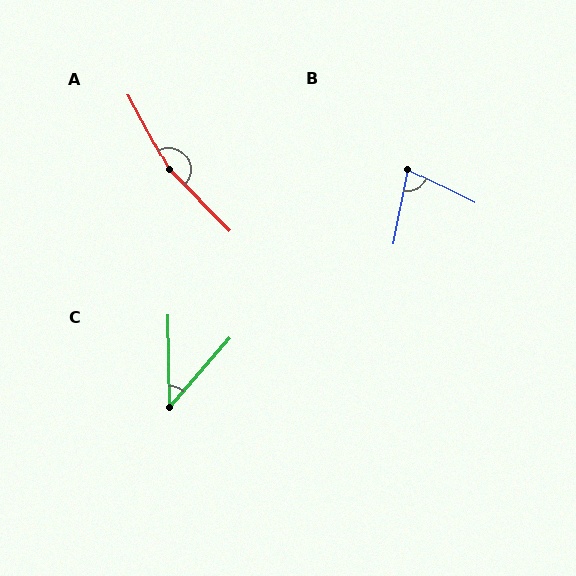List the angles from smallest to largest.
C (42°), B (74°), A (163°).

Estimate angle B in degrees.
Approximately 74 degrees.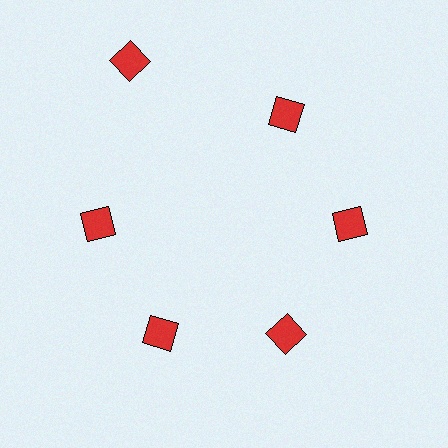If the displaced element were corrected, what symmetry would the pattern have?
It would have 6-fold rotational symmetry — the pattern would map onto itself every 60 degrees.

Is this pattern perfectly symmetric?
No. The 6 red diamonds are arranged in a ring, but one element near the 11 o'clock position is pushed outward from the center, breaking the 6-fold rotational symmetry.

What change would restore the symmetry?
The symmetry would be restored by moving it inward, back onto the ring so that all 6 diamonds sit at equal angles and equal distance from the center.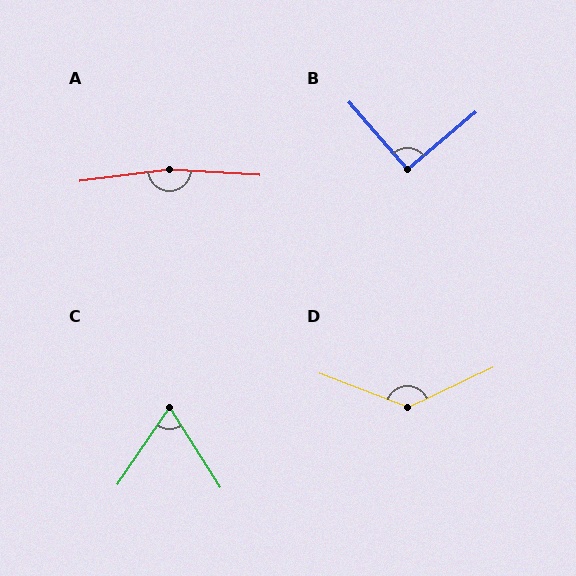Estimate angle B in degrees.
Approximately 91 degrees.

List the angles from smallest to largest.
C (67°), B (91°), D (134°), A (169°).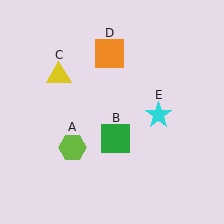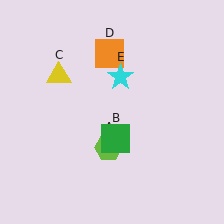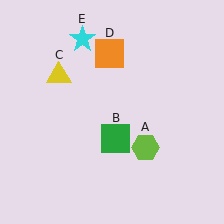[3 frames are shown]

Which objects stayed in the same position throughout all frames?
Green square (object B) and yellow triangle (object C) and orange square (object D) remained stationary.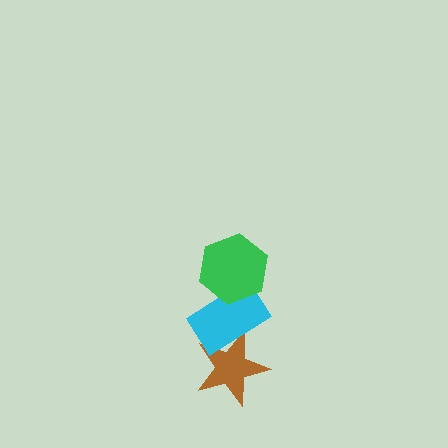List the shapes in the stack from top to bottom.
From top to bottom: the green hexagon, the cyan rectangle, the brown star.